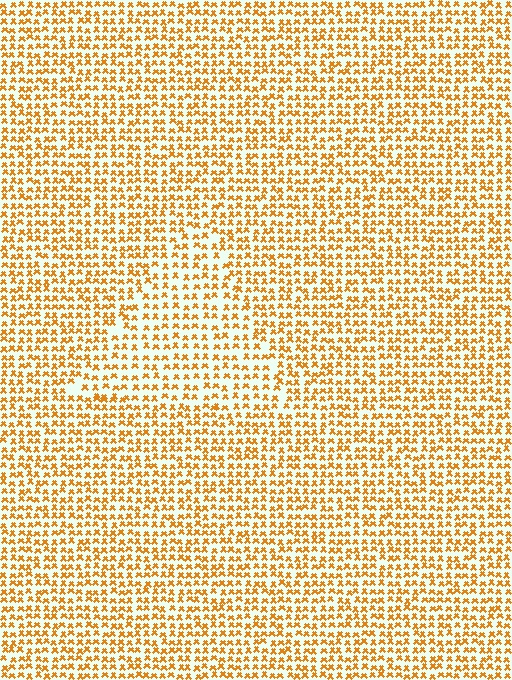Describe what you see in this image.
The image contains small orange elements arranged at two different densities. A triangle-shaped region is visible where the elements are less densely packed than the surrounding area.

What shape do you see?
I see a triangle.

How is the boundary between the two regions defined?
The boundary is defined by a change in element density (approximately 1.4x ratio). All elements are the same color, size, and shape.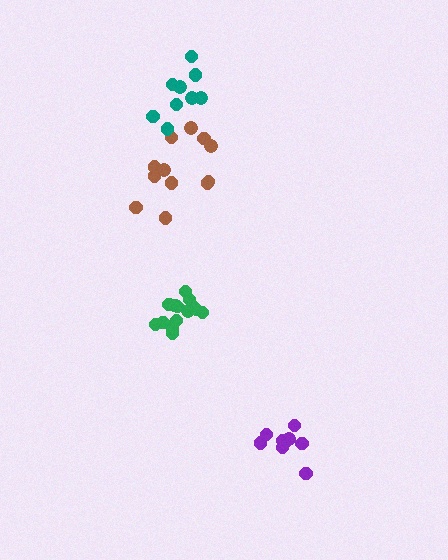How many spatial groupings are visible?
There are 4 spatial groupings.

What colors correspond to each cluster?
The clusters are colored: brown, green, teal, purple.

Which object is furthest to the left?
The brown cluster is leftmost.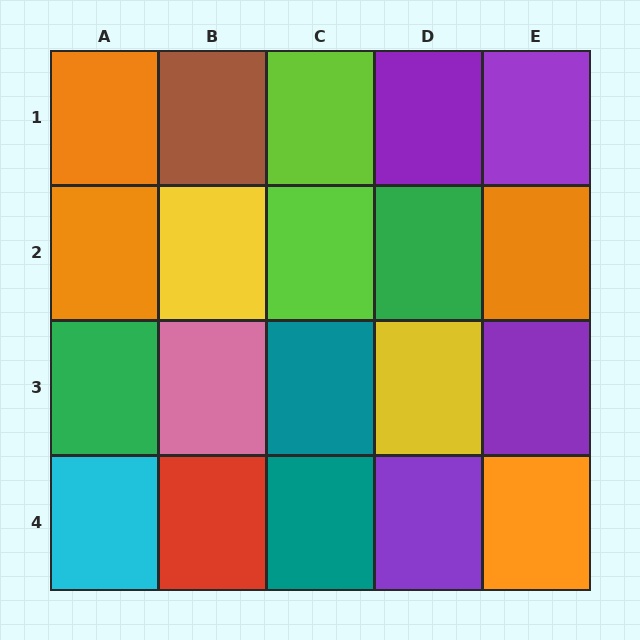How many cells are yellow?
2 cells are yellow.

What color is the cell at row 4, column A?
Cyan.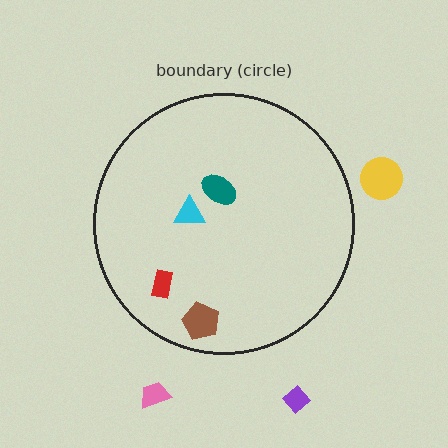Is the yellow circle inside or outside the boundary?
Outside.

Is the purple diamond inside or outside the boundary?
Outside.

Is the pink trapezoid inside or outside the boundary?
Outside.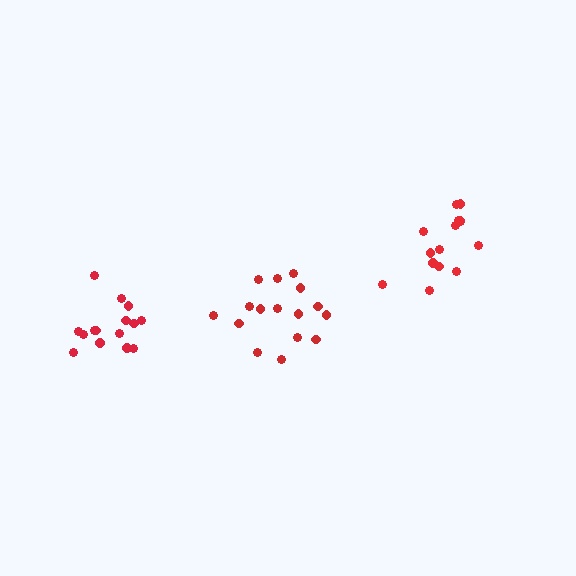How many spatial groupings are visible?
There are 3 spatial groupings.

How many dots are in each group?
Group 1: 16 dots, Group 2: 15 dots, Group 3: 15 dots (46 total).